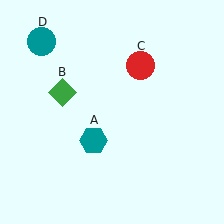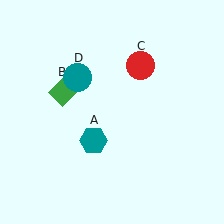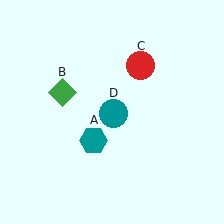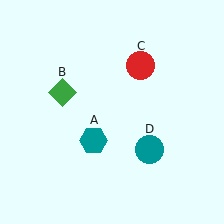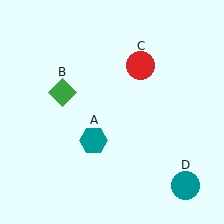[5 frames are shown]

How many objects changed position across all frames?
1 object changed position: teal circle (object D).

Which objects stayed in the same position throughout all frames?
Teal hexagon (object A) and green diamond (object B) and red circle (object C) remained stationary.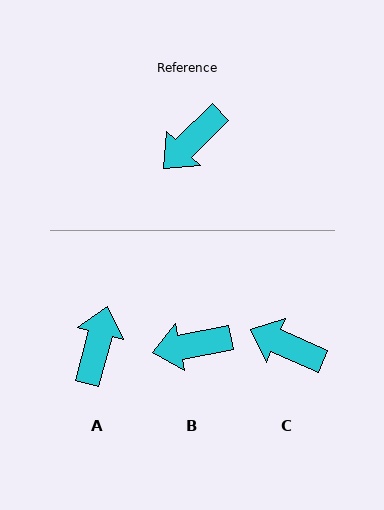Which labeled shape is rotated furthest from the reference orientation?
A, about 150 degrees away.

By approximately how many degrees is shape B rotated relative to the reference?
Approximately 33 degrees clockwise.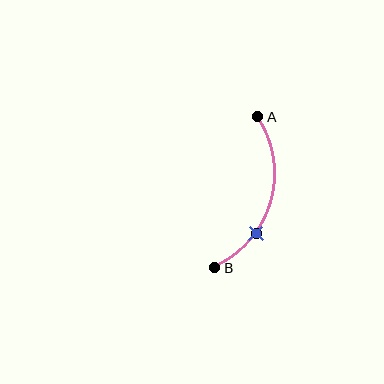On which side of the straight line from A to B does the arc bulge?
The arc bulges to the right of the straight line connecting A and B.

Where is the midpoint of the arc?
The arc midpoint is the point on the curve farthest from the straight line joining A and B. It sits to the right of that line.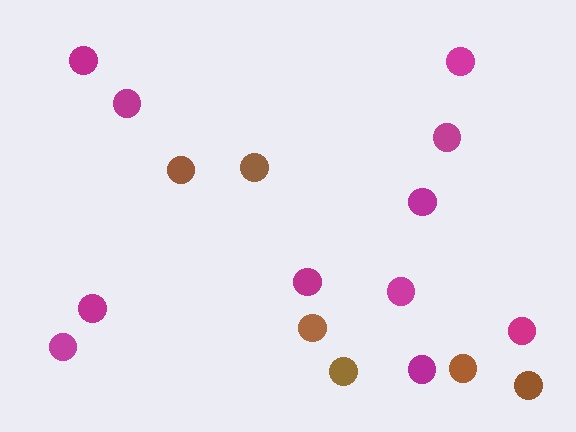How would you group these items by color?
There are 2 groups: one group of brown circles (6) and one group of magenta circles (11).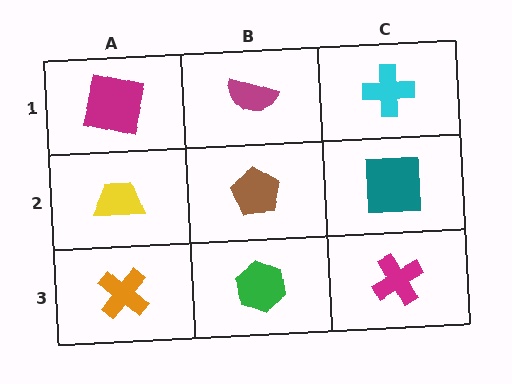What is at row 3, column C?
A magenta cross.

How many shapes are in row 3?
3 shapes.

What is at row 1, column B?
A magenta semicircle.